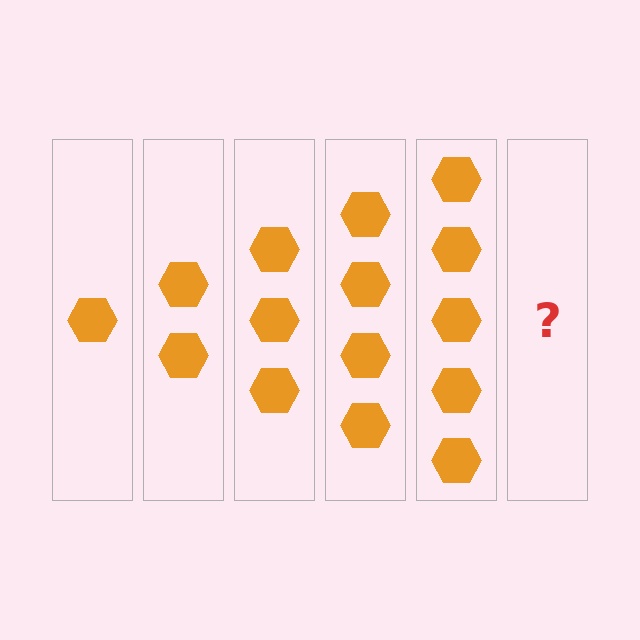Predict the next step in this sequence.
The next step is 6 hexagons.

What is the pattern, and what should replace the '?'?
The pattern is that each step adds one more hexagon. The '?' should be 6 hexagons.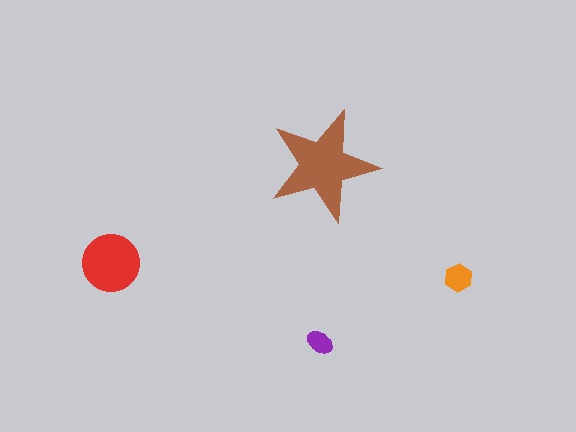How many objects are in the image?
There are 4 objects in the image.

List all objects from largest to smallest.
The brown star, the red circle, the orange hexagon, the purple ellipse.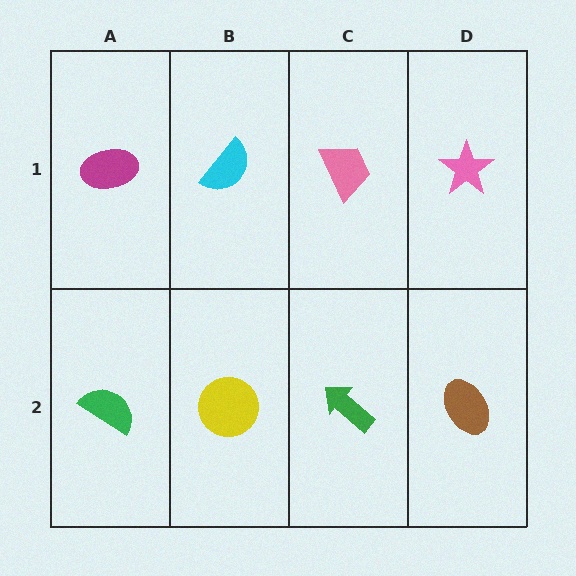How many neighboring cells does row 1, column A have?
2.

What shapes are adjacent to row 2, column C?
A pink trapezoid (row 1, column C), a yellow circle (row 2, column B), a brown ellipse (row 2, column D).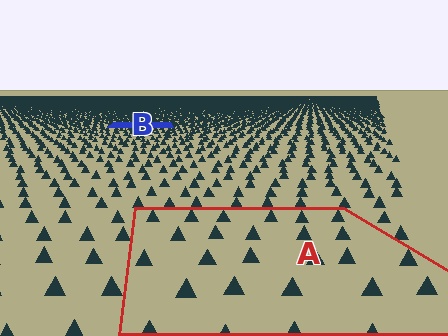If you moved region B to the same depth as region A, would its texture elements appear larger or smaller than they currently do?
They would appear larger. At a closer depth, the same texture elements are projected at a bigger on-screen size.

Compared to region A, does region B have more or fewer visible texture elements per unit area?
Region B has more texture elements per unit area — they are packed more densely because it is farther away.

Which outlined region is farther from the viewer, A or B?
Region B is farther from the viewer — the texture elements inside it appear smaller and more densely packed.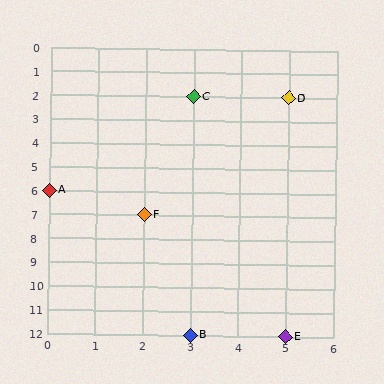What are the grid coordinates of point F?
Point F is at grid coordinates (2, 7).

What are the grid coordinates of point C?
Point C is at grid coordinates (3, 2).